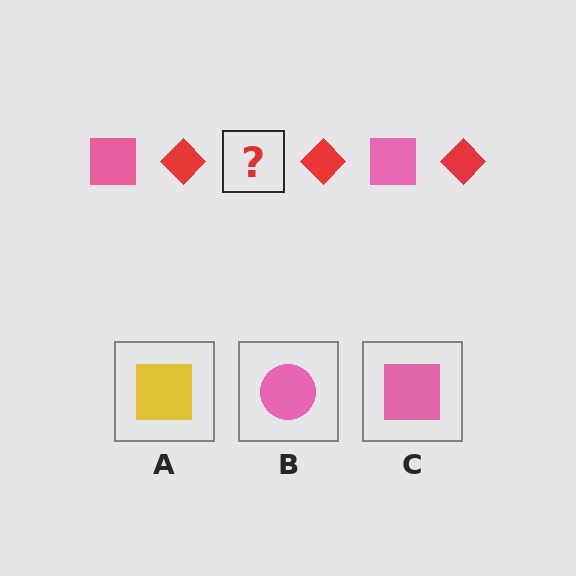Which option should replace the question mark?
Option C.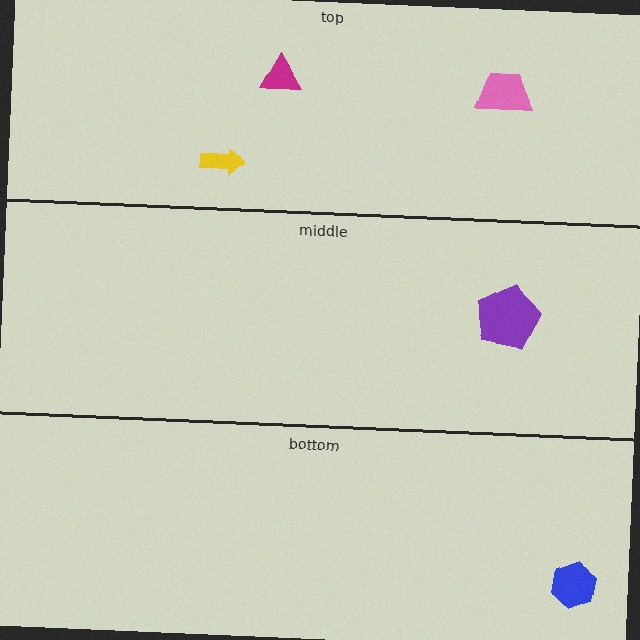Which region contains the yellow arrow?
The top region.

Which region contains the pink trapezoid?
The top region.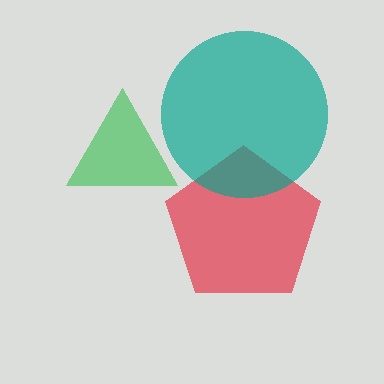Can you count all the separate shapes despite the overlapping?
Yes, there are 3 separate shapes.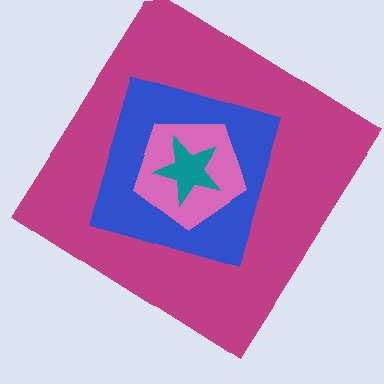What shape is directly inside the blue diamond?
The pink pentagon.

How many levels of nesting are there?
4.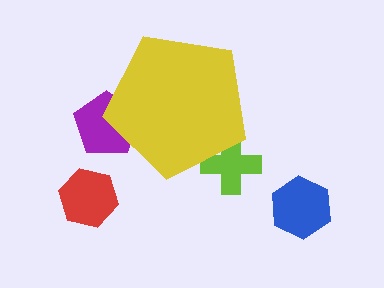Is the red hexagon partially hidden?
No, the red hexagon is fully visible.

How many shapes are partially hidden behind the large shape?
2 shapes are partially hidden.